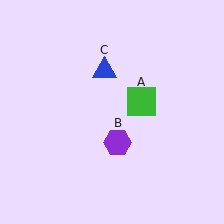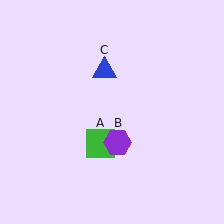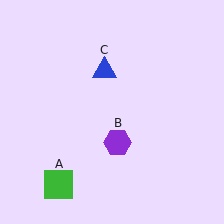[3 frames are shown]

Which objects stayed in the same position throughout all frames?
Purple hexagon (object B) and blue triangle (object C) remained stationary.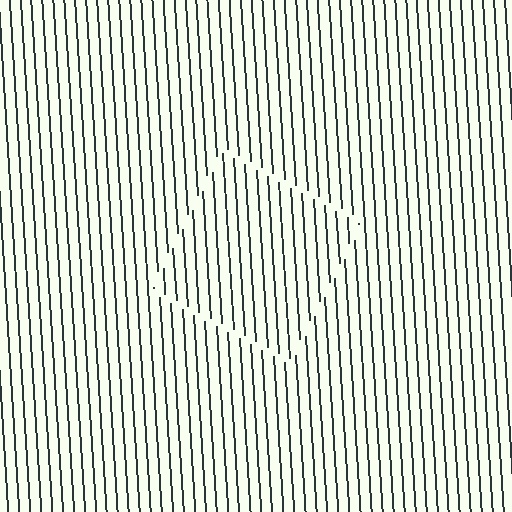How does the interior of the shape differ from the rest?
The interior of the shape contains the same grating, shifted by half a period — the contour is defined by the phase discontinuity where line-ends from the inner and outer gratings abut.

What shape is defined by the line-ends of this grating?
An illusory square. The interior of the shape contains the same grating, shifted by half a period — the contour is defined by the phase discontinuity where line-ends from the inner and outer gratings abut.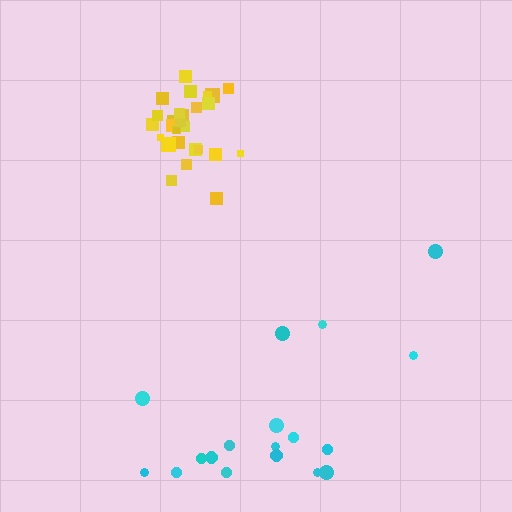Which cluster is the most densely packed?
Yellow.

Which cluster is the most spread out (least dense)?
Cyan.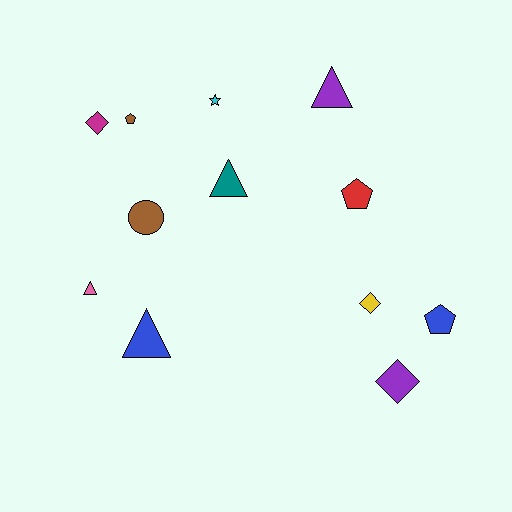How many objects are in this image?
There are 12 objects.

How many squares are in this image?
There are no squares.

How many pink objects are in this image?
There is 1 pink object.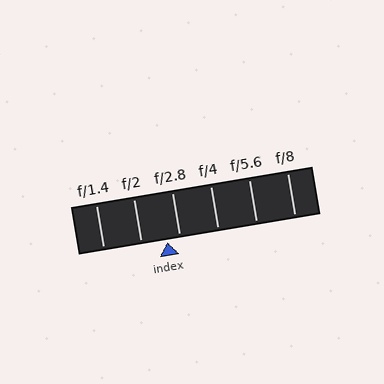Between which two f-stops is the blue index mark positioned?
The index mark is between f/2 and f/2.8.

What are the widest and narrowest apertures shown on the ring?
The widest aperture shown is f/1.4 and the narrowest is f/8.